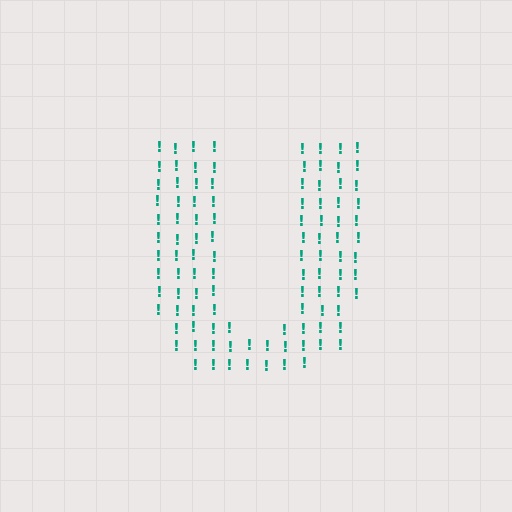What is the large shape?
The large shape is the letter U.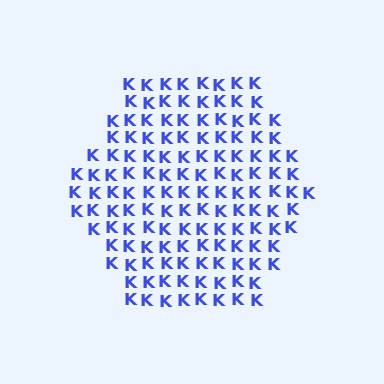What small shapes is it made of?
It is made of small letter K's.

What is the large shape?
The large shape is a hexagon.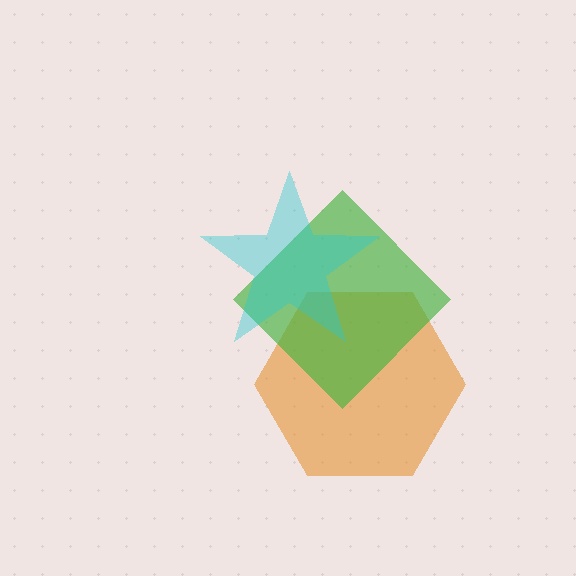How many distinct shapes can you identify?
There are 3 distinct shapes: an orange hexagon, a green diamond, a cyan star.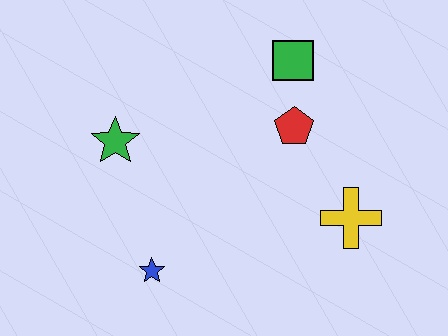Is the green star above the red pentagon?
No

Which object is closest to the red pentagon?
The green square is closest to the red pentagon.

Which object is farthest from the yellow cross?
The green star is farthest from the yellow cross.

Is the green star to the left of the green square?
Yes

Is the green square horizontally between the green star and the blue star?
No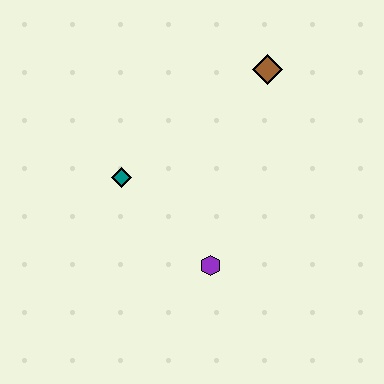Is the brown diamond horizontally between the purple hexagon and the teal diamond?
No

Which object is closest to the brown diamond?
The teal diamond is closest to the brown diamond.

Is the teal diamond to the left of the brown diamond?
Yes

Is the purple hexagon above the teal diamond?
No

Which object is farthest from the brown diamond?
The purple hexagon is farthest from the brown diamond.